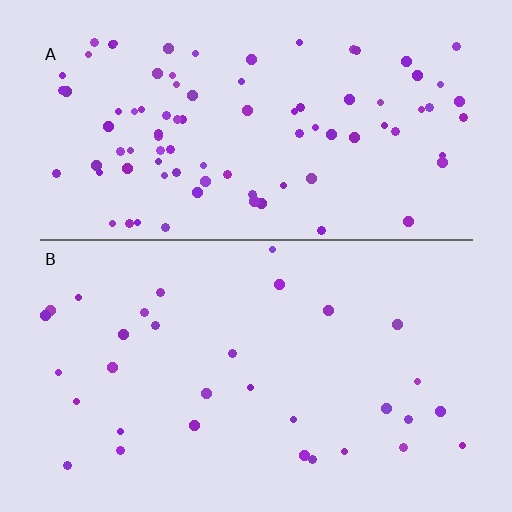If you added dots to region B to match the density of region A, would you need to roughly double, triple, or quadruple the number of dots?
Approximately triple.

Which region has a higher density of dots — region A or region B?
A (the top).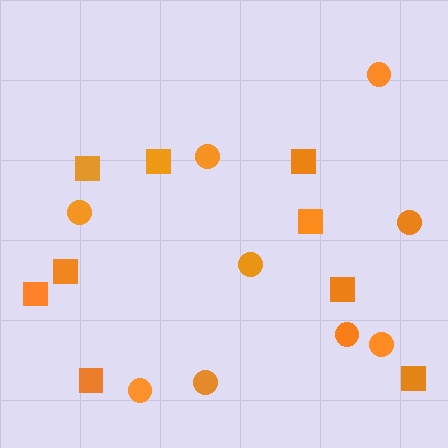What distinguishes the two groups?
There are 2 groups: one group of circles (9) and one group of squares (9).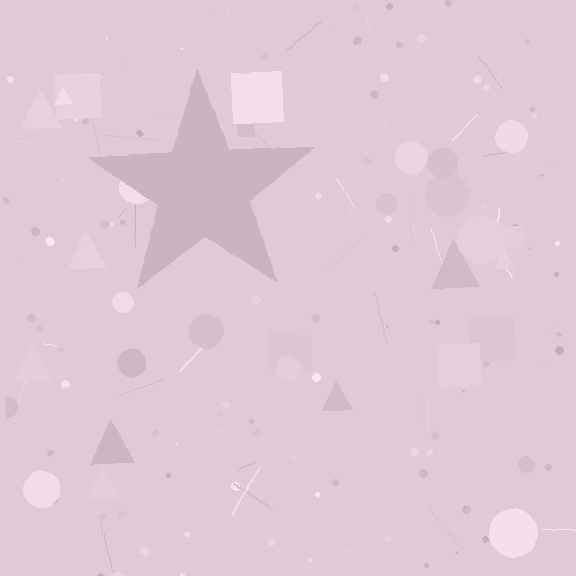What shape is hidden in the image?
A star is hidden in the image.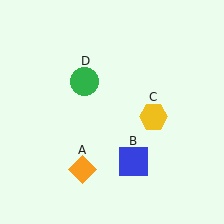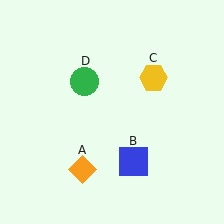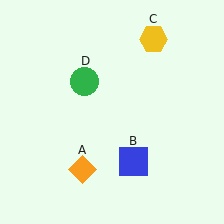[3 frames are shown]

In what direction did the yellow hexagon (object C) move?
The yellow hexagon (object C) moved up.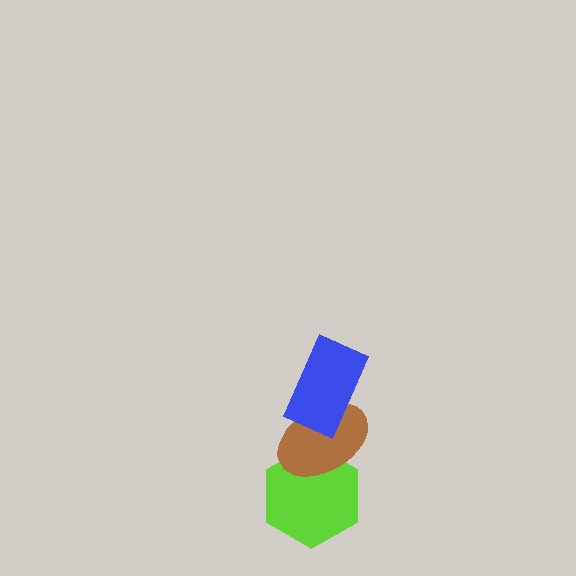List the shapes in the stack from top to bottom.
From top to bottom: the blue rectangle, the brown ellipse, the lime hexagon.